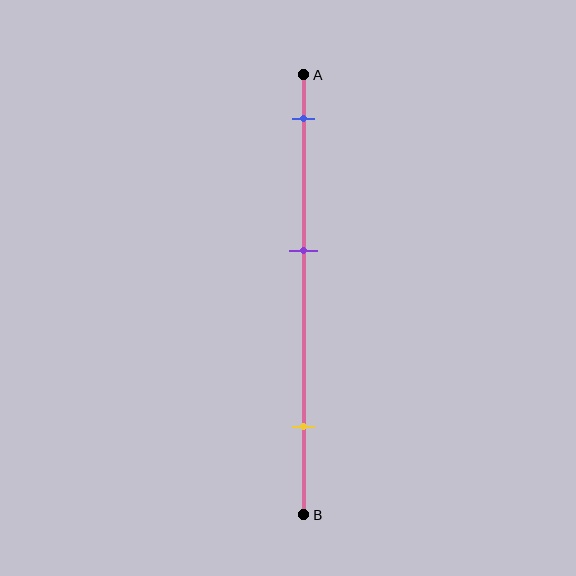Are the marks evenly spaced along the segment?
Yes, the marks are approximately evenly spaced.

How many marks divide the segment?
There are 3 marks dividing the segment.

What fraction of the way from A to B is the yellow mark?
The yellow mark is approximately 80% (0.8) of the way from A to B.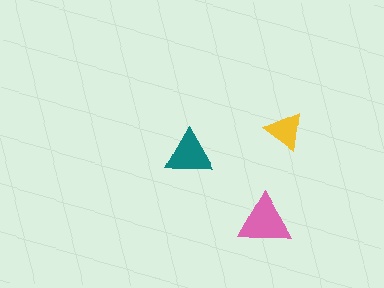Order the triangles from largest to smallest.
the pink one, the teal one, the yellow one.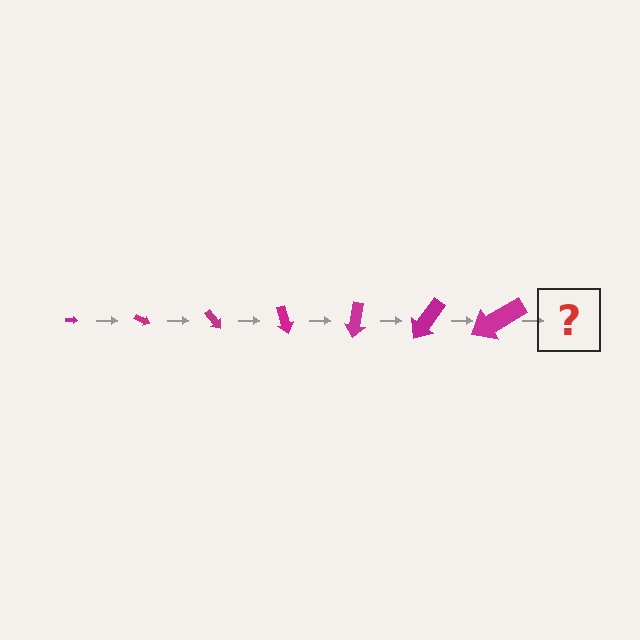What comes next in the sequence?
The next element should be an arrow, larger than the previous one and rotated 175 degrees from the start.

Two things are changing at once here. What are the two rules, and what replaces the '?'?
The two rules are that the arrow grows larger each step and it rotates 25 degrees each step. The '?' should be an arrow, larger than the previous one and rotated 175 degrees from the start.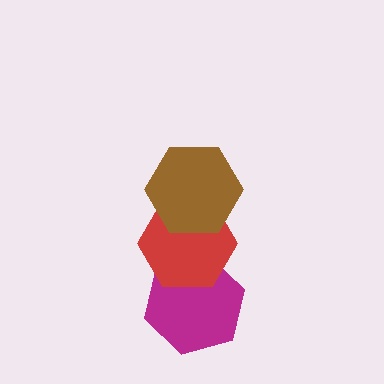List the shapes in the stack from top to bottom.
From top to bottom: the brown hexagon, the red hexagon, the magenta hexagon.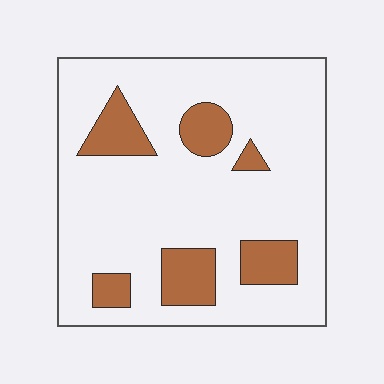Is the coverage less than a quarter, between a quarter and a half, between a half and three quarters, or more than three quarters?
Less than a quarter.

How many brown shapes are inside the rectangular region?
6.